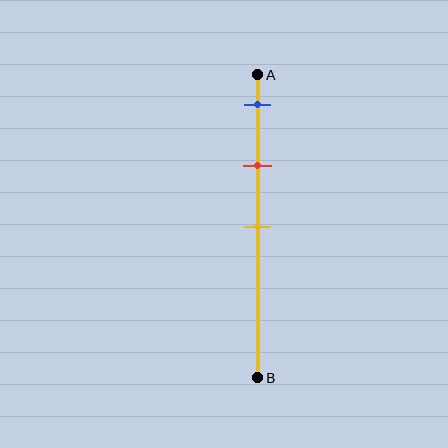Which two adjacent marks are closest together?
The blue and red marks are the closest adjacent pair.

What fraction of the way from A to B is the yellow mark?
The yellow mark is approximately 50% (0.5) of the way from A to B.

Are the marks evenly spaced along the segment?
Yes, the marks are approximately evenly spaced.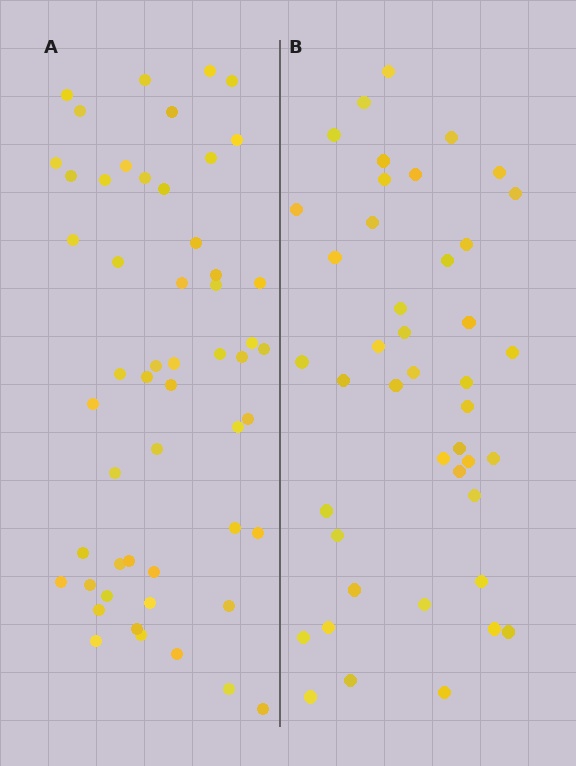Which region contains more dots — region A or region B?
Region A (the left region) has more dots.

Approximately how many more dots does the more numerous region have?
Region A has roughly 10 or so more dots than region B.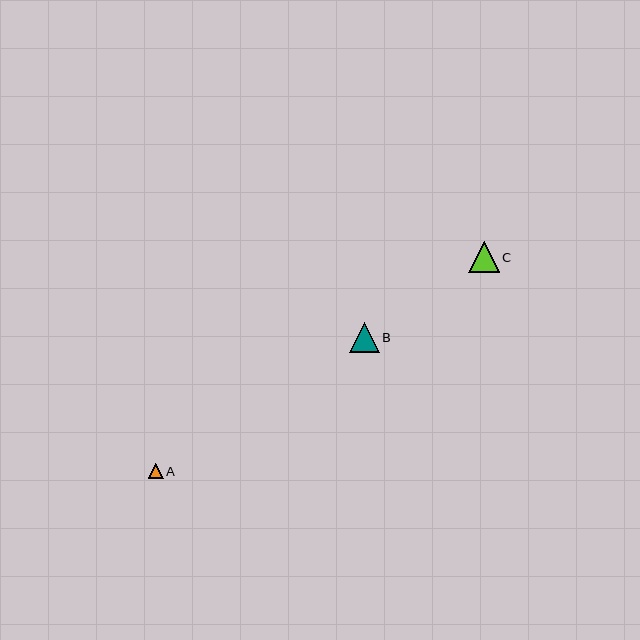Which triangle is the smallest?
Triangle A is the smallest with a size of approximately 15 pixels.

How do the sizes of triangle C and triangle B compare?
Triangle C and triangle B are approximately the same size.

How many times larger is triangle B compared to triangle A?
Triangle B is approximately 2.0 times the size of triangle A.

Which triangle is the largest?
Triangle C is the largest with a size of approximately 30 pixels.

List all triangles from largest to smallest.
From largest to smallest: C, B, A.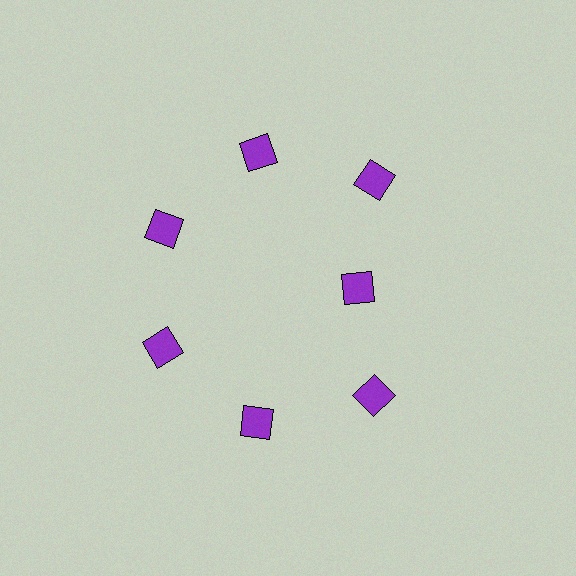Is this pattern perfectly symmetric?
No. The 7 purple diamonds are arranged in a ring, but one element near the 3 o'clock position is pulled inward toward the center, breaking the 7-fold rotational symmetry.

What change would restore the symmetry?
The symmetry would be restored by moving it outward, back onto the ring so that all 7 diamonds sit at equal angles and equal distance from the center.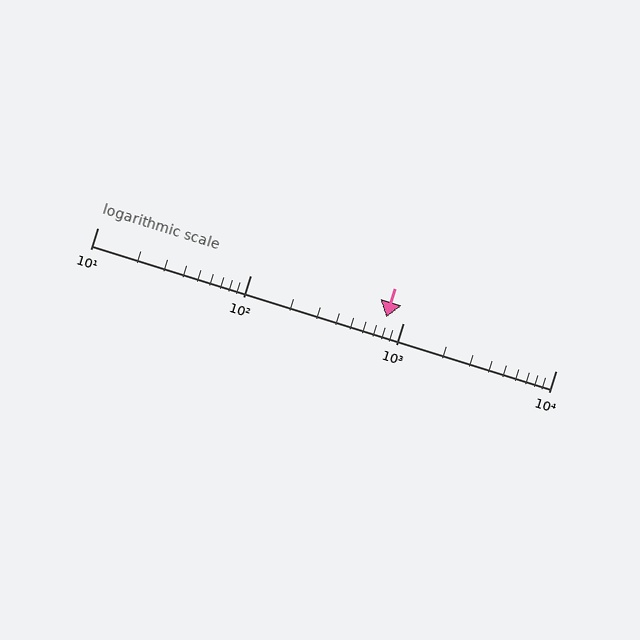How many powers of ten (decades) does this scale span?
The scale spans 3 decades, from 10 to 10000.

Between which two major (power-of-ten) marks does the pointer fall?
The pointer is between 100 and 1000.